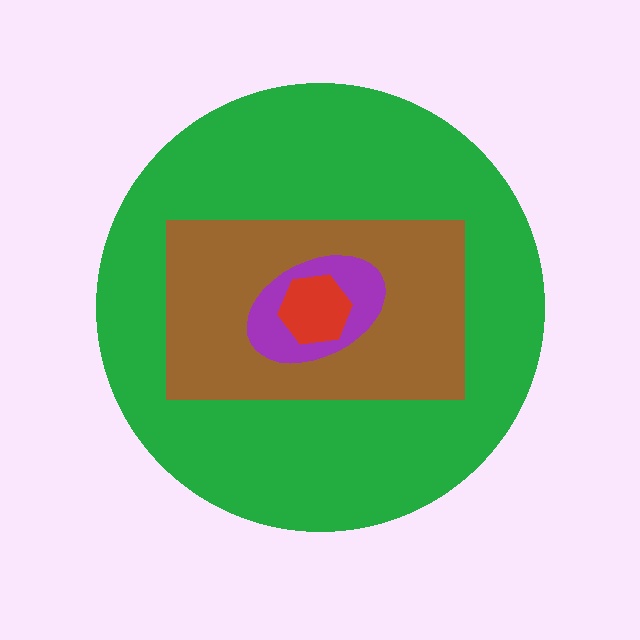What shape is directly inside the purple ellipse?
The red hexagon.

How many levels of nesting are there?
4.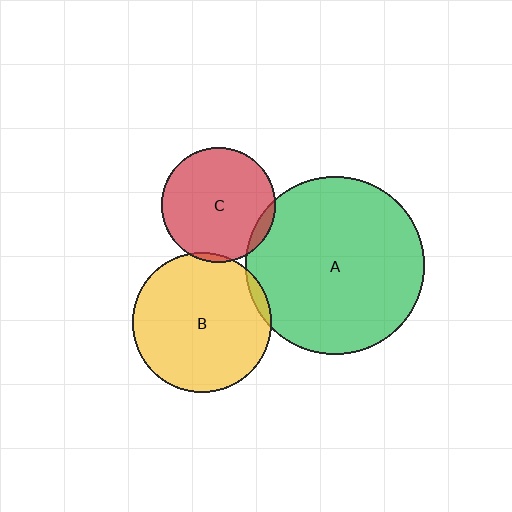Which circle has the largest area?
Circle A (green).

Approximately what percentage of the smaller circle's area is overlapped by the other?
Approximately 5%.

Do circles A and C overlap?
Yes.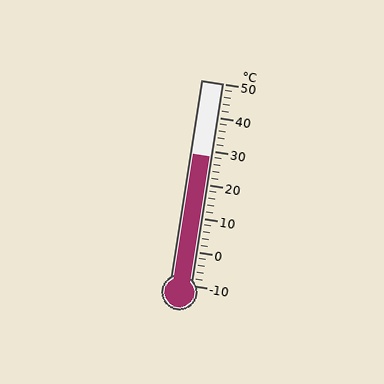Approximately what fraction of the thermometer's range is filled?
The thermometer is filled to approximately 65% of its range.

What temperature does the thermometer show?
The thermometer shows approximately 28°C.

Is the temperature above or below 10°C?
The temperature is above 10°C.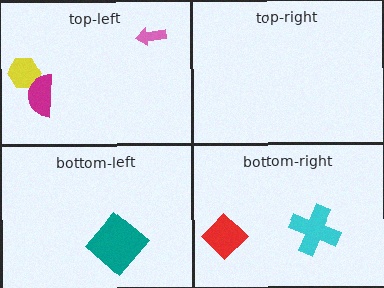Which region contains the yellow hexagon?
The top-left region.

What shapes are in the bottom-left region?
The teal diamond.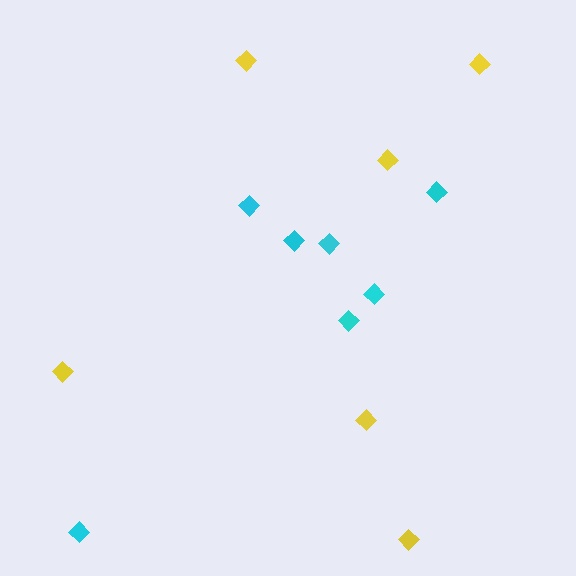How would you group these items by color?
There are 2 groups: one group of yellow diamonds (6) and one group of cyan diamonds (7).